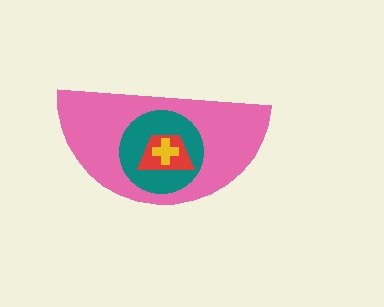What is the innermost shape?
The yellow cross.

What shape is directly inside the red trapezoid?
The yellow cross.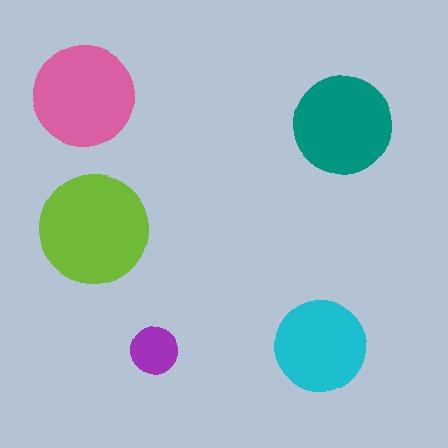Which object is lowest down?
The purple circle is bottommost.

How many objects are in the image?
There are 5 objects in the image.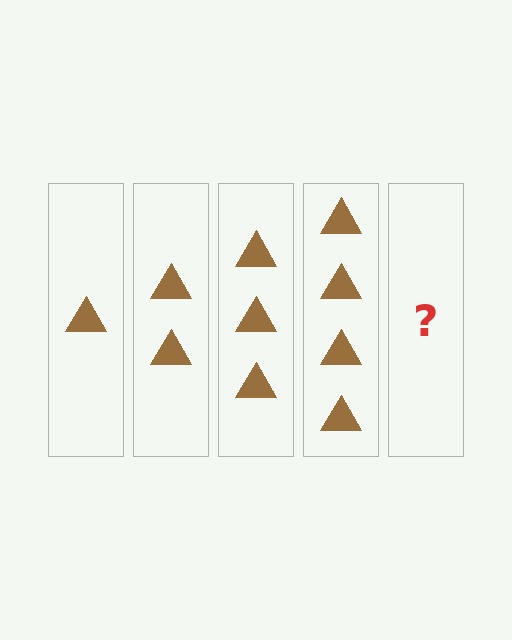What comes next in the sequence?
The next element should be 5 triangles.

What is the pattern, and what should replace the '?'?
The pattern is that each step adds one more triangle. The '?' should be 5 triangles.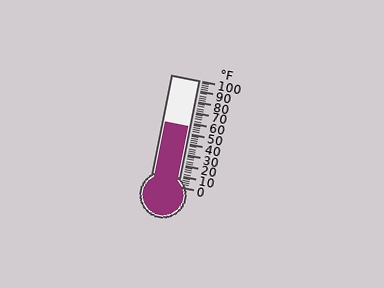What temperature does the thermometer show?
The thermometer shows approximately 56°F.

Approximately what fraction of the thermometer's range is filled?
The thermometer is filled to approximately 55% of its range.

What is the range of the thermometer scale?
The thermometer scale ranges from 0°F to 100°F.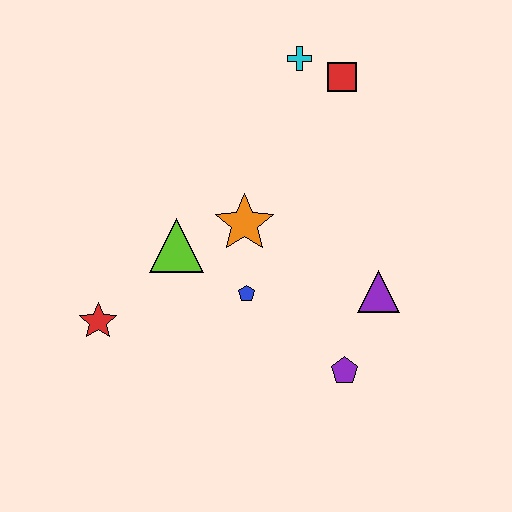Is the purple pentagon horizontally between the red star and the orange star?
No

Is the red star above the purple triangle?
No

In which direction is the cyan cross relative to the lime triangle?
The cyan cross is above the lime triangle.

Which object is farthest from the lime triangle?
The red square is farthest from the lime triangle.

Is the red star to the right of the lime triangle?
No